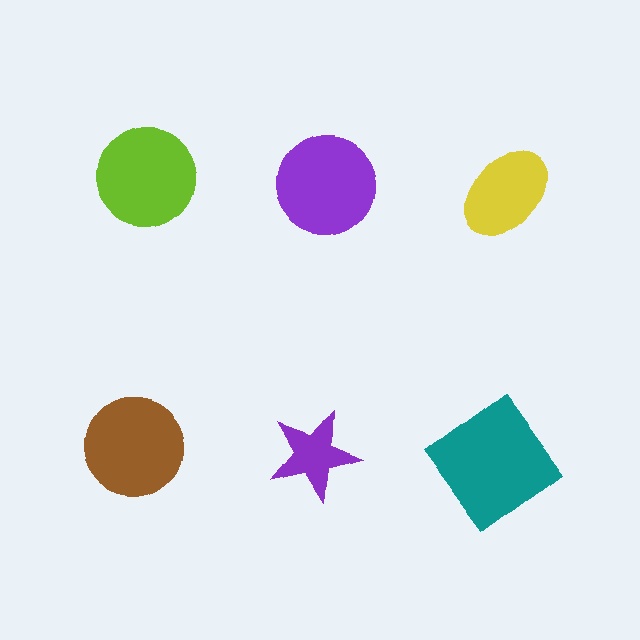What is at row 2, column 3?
A teal diamond.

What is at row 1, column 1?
A lime circle.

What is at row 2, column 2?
A purple star.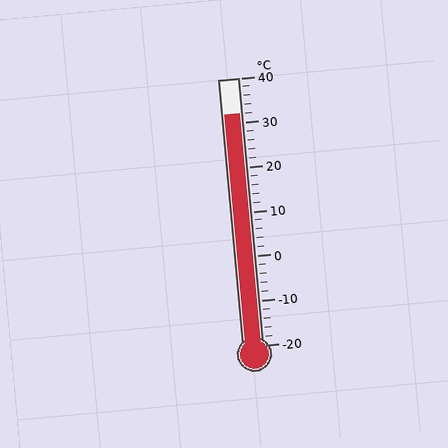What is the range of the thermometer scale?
The thermometer scale ranges from -20°C to 40°C.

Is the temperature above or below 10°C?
The temperature is above 10°C.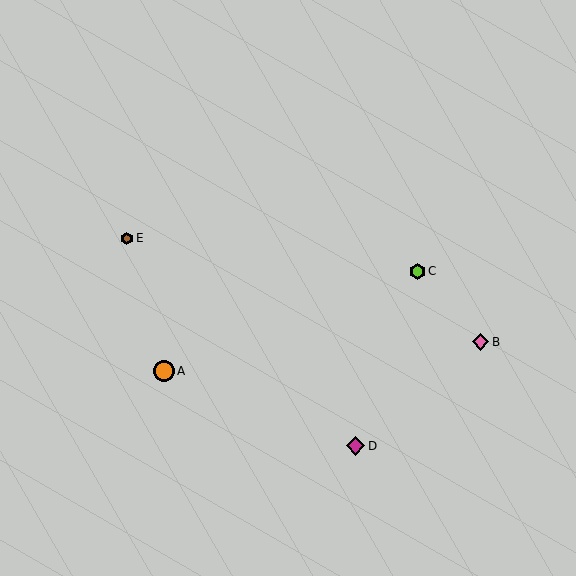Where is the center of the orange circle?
The center of the orange circle is at (164, 371).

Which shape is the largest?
The orange circle (labeled A) is the largest.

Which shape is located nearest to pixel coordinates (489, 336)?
The pink diamond (labeled B) at (480, 342) is nearest to that location.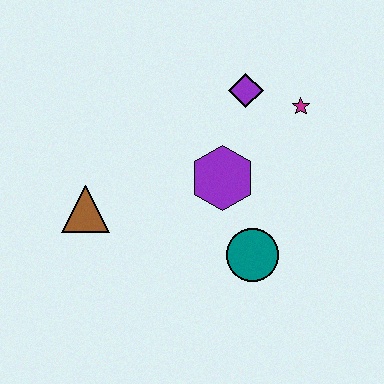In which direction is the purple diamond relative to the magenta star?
The purple diamond is to the left of the magenta star.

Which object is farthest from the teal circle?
The brown triangle is farthest from the teal circle.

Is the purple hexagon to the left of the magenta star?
Yes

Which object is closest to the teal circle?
The purple hexagon is closest to the teal circle.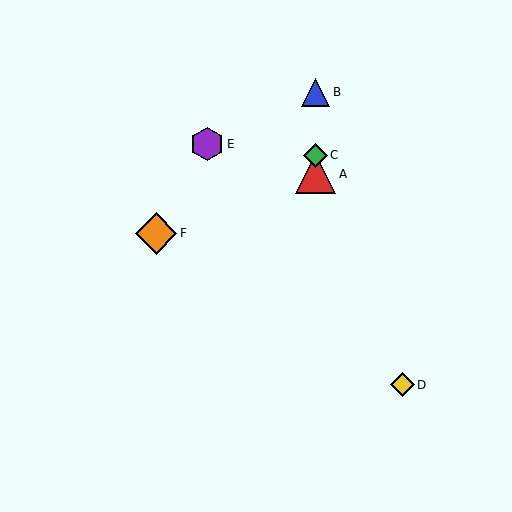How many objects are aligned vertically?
3 objects (A, B, C) are aligned vertically.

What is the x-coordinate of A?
Object A is at x≈316.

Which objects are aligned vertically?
Objects A, B, C are aligned vertically.